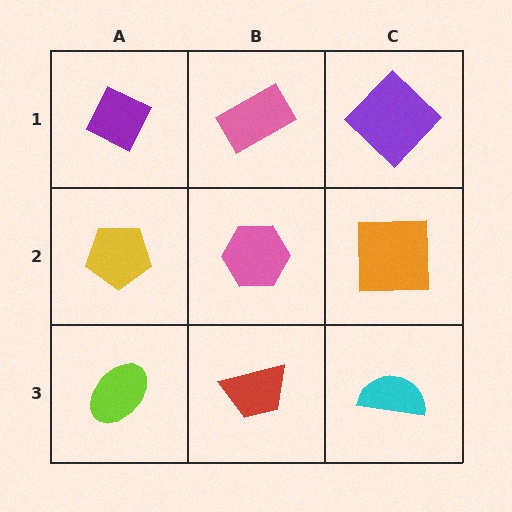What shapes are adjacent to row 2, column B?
A pink rectangle (row 1, column B), a red trapezoid (row 3, column B), a yellow pentagon (row 2, column A), an orange square (row 2, column C).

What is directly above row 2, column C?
A purple diamond.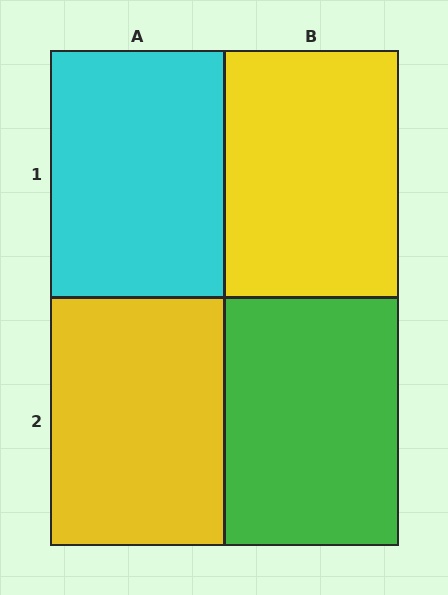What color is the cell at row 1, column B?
Yellow.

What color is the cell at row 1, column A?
Cyan.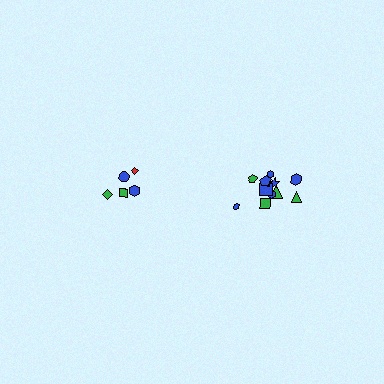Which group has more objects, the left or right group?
The right group.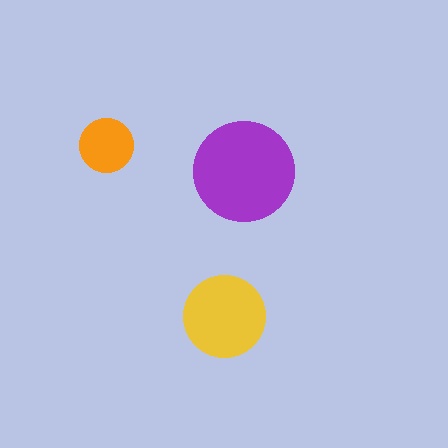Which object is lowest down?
The yellow circle is bottommost.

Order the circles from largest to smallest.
the purple one, the yellow one, the orange one.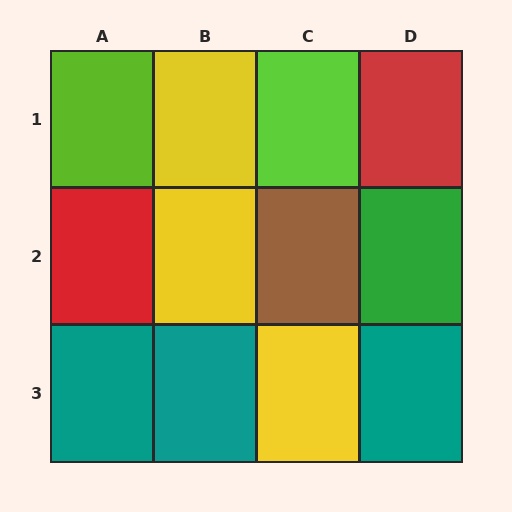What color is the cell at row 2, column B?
Yellow.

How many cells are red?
2 cells are red.